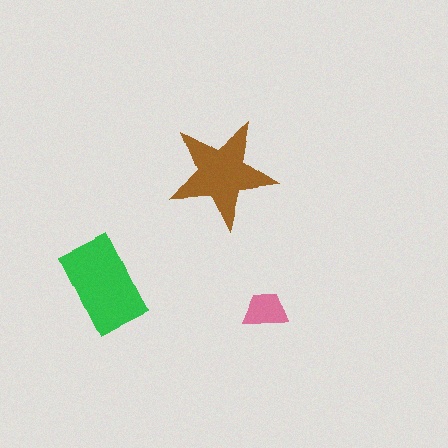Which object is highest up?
The brown star is topmost.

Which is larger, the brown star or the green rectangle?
The green rectangle.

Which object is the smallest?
The pink trapezoid.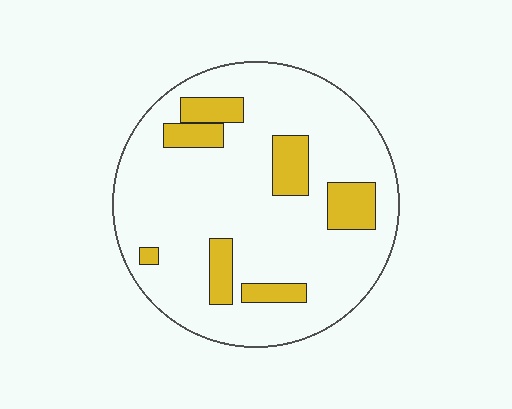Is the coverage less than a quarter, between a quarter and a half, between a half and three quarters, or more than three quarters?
Less than a quarter.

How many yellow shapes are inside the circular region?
7.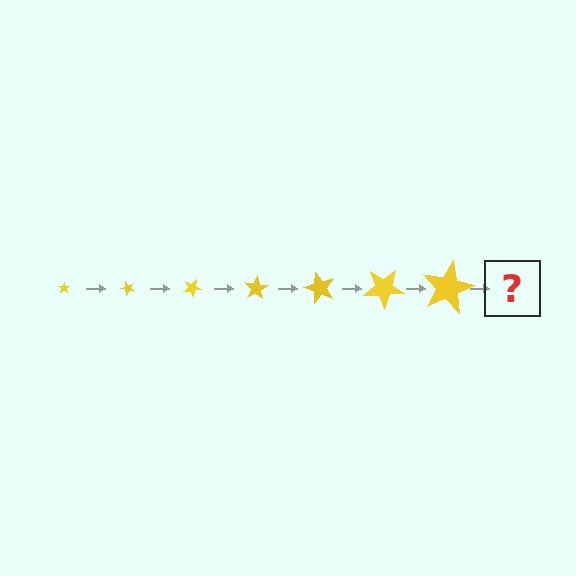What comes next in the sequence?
The next element should be a star, larger than the previous one and rotated 350 degrees from the start.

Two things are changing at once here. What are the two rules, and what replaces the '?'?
The two rules are that the star grows larger each step and it rotates 50 degrees each step. The '?' should be a star, larger than the previous one and rotated 350 degrees from the start.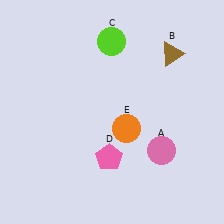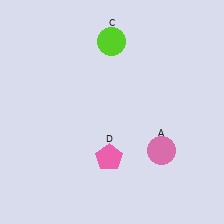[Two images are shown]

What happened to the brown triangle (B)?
The brown triangle (B) was removed in Image 2. It was in the top-right area of Image 1.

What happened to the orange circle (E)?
The orange circle (E) was removed in Image 2. It was in the bottom-right area of Image 1.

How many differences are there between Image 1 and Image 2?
There are 2 differences between the two images.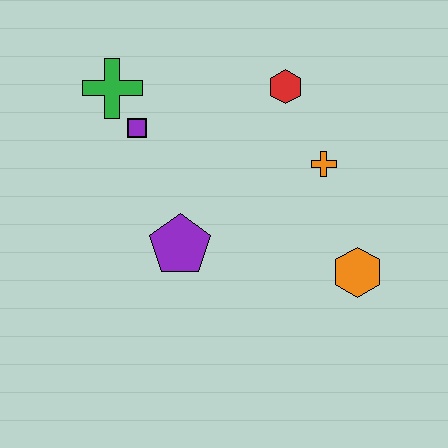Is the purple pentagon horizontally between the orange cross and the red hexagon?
No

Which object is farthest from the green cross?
The orange hexagon is farthest from the green cross.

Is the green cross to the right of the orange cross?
No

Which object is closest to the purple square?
The green cross is closest to the purple square.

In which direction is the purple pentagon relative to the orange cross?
The purple pentagon is to the left of the orange cross.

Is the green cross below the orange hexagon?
No